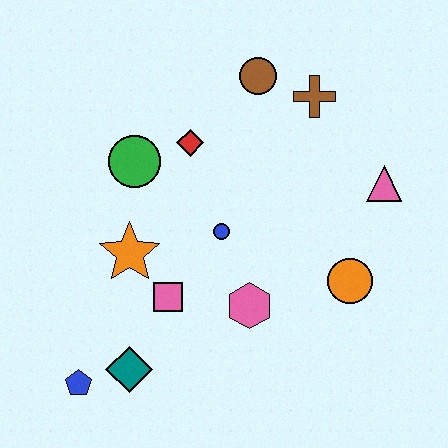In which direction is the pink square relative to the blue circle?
The pink square is below the blue circle.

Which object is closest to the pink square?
The orange star is closest to the pink square.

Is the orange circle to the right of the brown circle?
Yes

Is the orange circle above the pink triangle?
No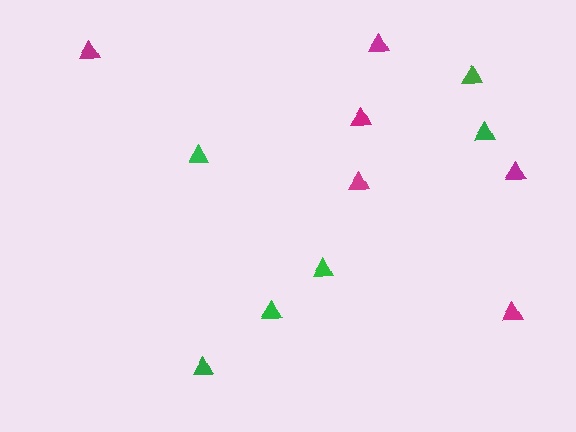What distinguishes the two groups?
There are 2 groups: one group of magenta triangles (6) and one group of green triangles (6).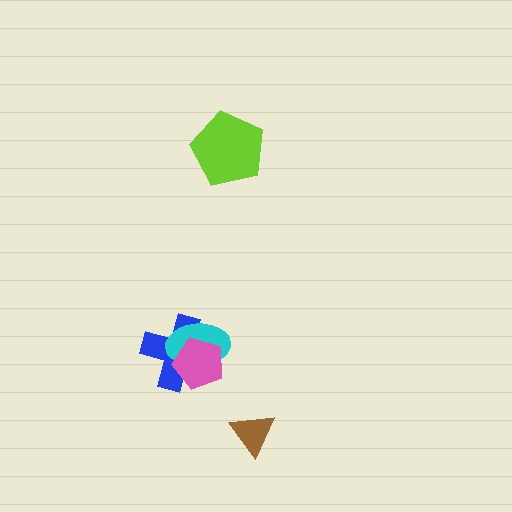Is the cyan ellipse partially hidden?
Yes, it is partially covered by another shape.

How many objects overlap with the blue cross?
2 objects overlap with the blue cross.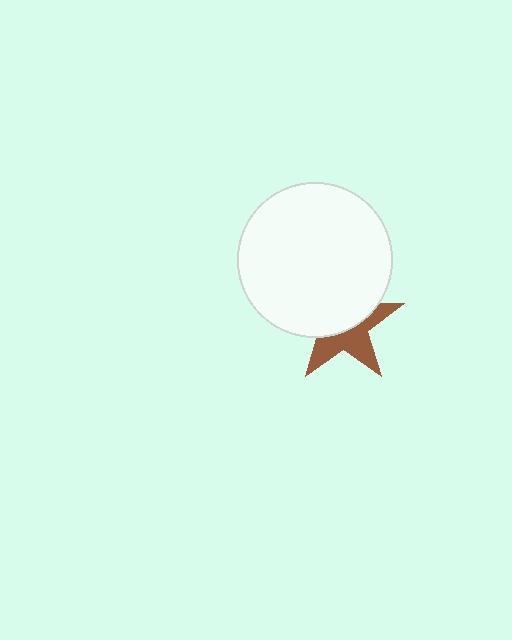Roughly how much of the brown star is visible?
About half of it is visible (roughly 46%).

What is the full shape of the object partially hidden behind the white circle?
The partially hidden object is a brown star.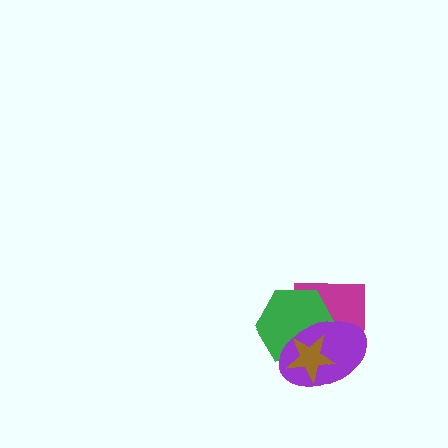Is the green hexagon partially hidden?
Yes, it is partially covered by another shape.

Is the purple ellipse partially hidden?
Yes, it is partially covered by another shape.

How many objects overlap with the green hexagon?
3 objects overlap with the green hexagon.